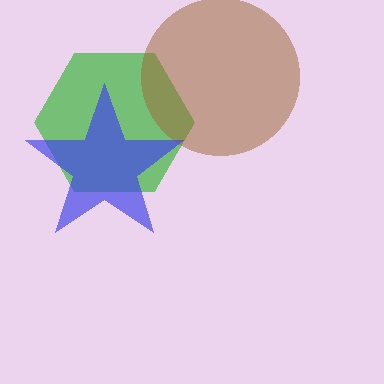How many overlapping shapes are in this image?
There are 3 overlapping shapes in the image.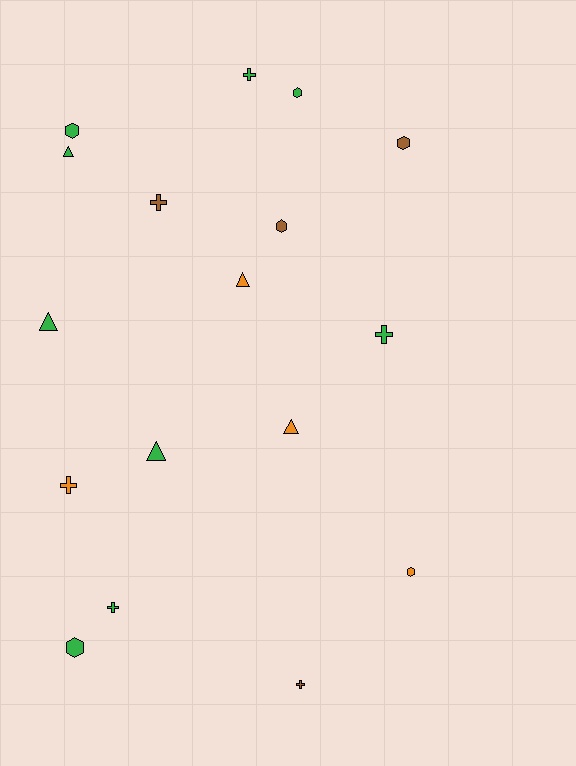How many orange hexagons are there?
There is 1 orange hexagon.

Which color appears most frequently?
Green, with 9 objects.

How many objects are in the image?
There are 17 objects.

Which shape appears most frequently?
Hexagon, with 6 objects.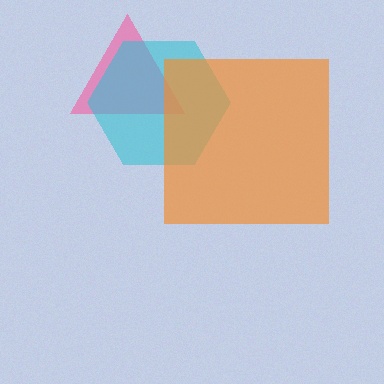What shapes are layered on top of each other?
The layered shapes are: a pink triangle, a cyan hexagon, an orange square.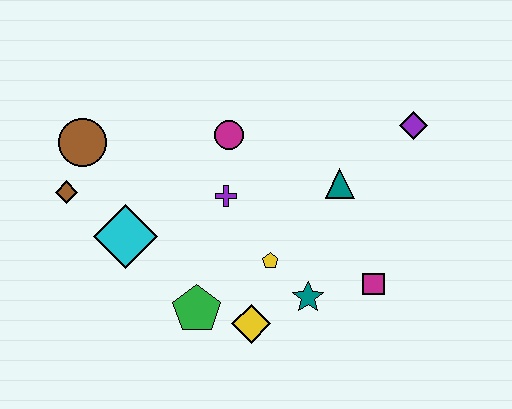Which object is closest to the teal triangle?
The purple diamond is closest to the teal triangle.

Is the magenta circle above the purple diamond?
No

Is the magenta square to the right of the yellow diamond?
Yes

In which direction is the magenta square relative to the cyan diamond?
The magenta square is to the right of the cyan diamond.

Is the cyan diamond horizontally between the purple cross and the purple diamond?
No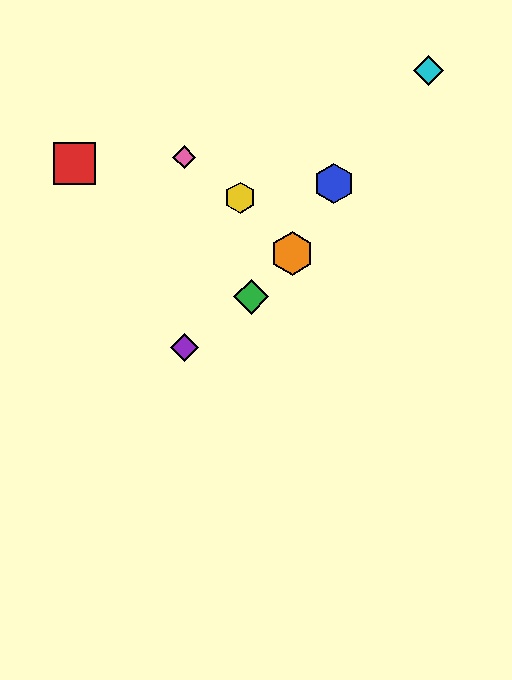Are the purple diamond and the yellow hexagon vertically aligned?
No, the purple diamond is at x≈184 and the yellow hexagon is at x≈240.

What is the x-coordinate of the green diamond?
The green diamond is at x≈251.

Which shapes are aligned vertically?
The purple diamond, the pink diamond are aligned vertically.